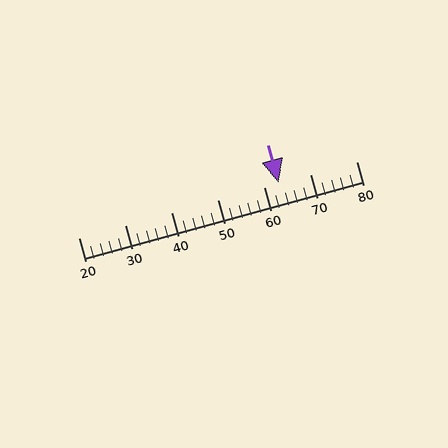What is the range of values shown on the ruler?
The ruler shows values from 20 to 80.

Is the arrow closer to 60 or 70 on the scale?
The arrow is closer to 60.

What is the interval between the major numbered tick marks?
The major tick marks are spaced 10 units apart.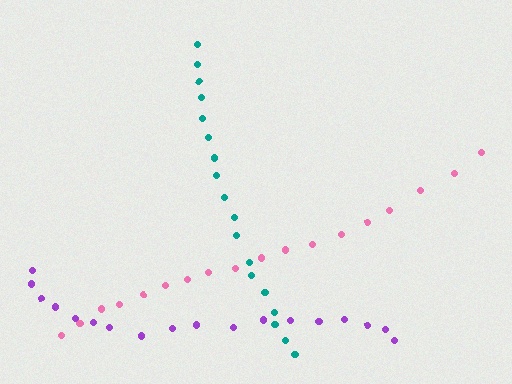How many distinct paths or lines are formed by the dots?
There are 3 distinct paths.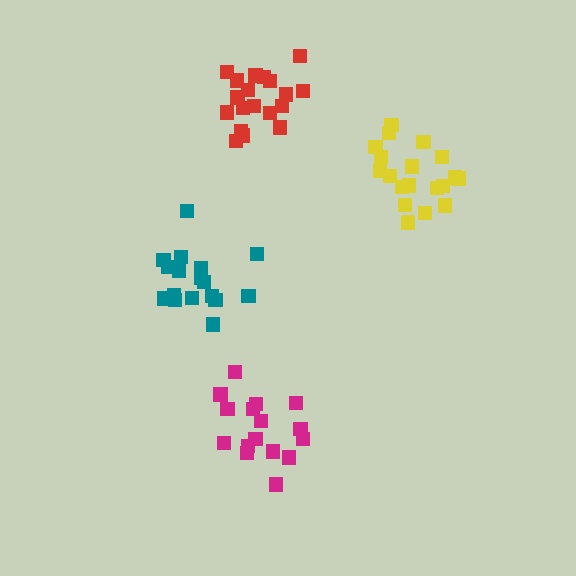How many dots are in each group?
Group 1: 19 dots, Group 2: 17 dots, Group 3: 16 dots, Group 4: 19 dots (71 total).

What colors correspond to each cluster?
The clusters are colored: yellow, teal, magenta, red.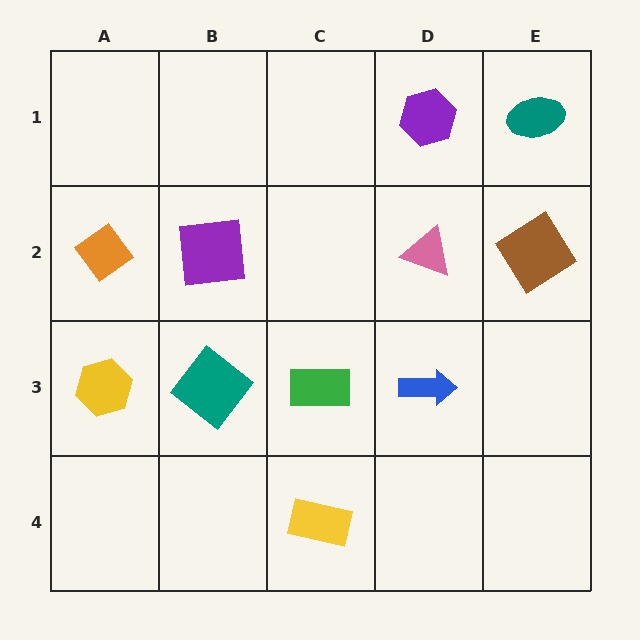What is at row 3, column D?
A blue arrow.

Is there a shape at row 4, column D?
No, that cell is empty.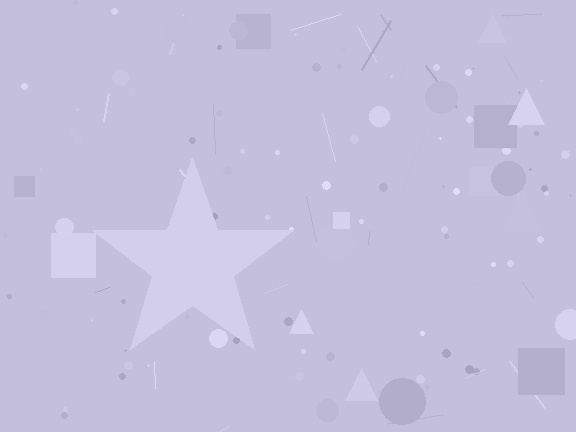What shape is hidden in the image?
A star is hidden in the image.